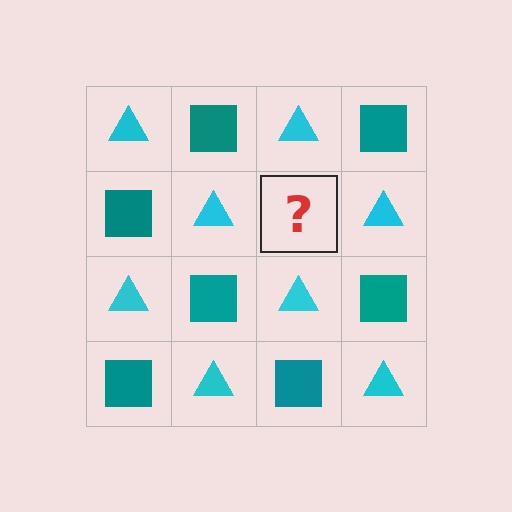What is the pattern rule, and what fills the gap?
The rule is that it alternates cyan triangle and teal square in a checkerboard pattern. The gap should be filled with a teal square.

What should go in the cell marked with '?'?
The missing cell should contain a teal square.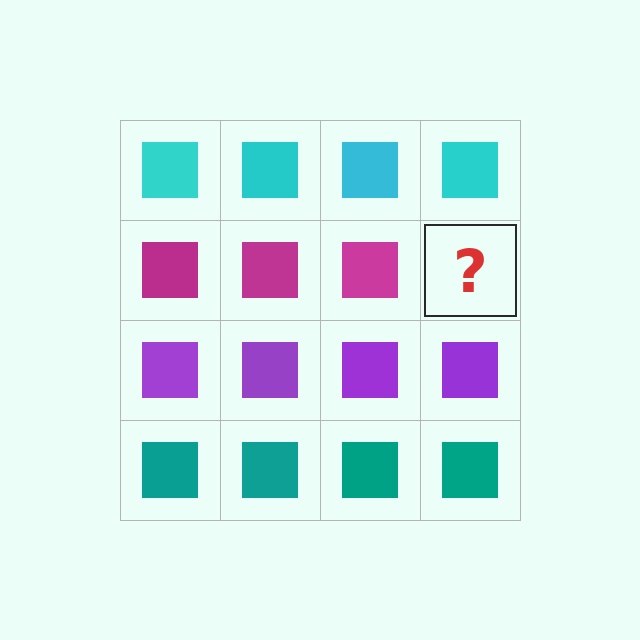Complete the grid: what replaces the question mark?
The question mark should be replaced with a magenta square.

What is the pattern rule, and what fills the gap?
The rule is that each row has a consistent color. The gap should be filled with a magenta square.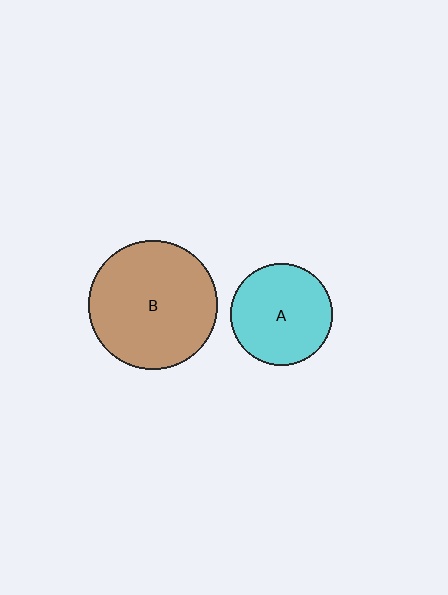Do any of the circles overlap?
No, none of the circles overlap.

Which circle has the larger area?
Circle B (brown).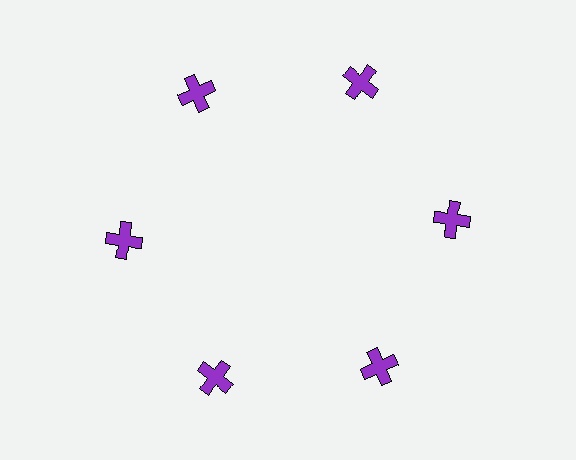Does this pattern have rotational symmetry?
Yes, this pattern has 6-fold rotational symmetry. It looks the same after rotating 60 degrees around the center.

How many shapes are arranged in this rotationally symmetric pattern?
There are 6 shapes, arranged in 6 groups of 1.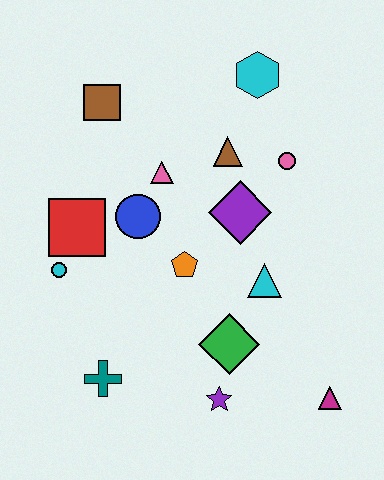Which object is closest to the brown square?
The pink triangle is closest to the brown square.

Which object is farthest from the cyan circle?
The magenta triangle is farthest from the cyan circle.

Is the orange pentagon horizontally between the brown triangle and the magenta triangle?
No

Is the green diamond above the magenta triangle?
Yes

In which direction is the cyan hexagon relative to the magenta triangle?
The cyan hexagon is above the magenta triangle.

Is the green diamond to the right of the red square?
Yes